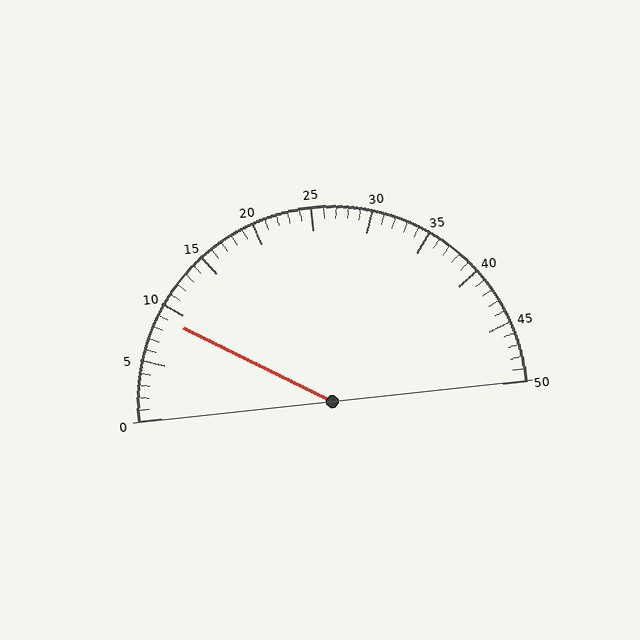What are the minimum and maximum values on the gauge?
The gauge ranges from 0 to 50.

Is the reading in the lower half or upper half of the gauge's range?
The reading is in the lower half of the range (0 to 50).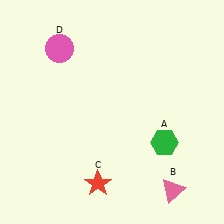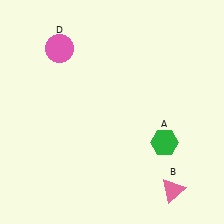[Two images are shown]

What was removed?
The red star (C) was removed in Image 2.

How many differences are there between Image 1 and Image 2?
There is 1 difference between the two images.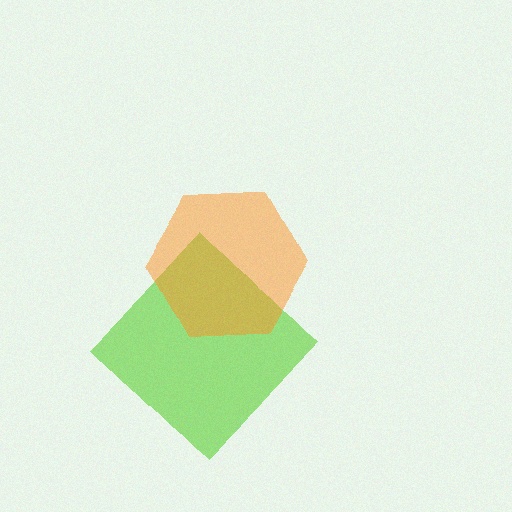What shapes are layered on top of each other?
The layered shapes are: a lime diamond, an orange hexagon.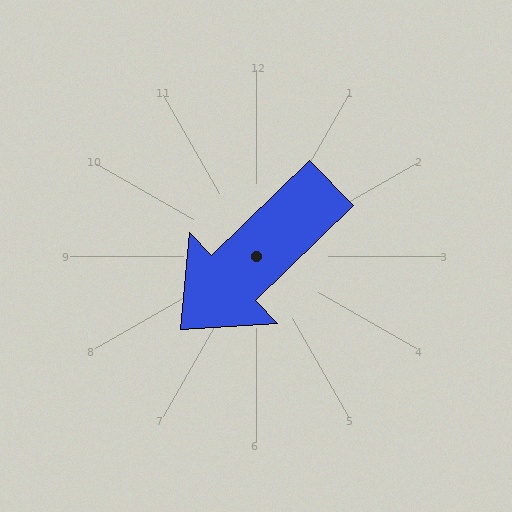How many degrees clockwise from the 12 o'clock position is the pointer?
Approximately 226 degrees.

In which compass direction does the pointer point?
Southwest.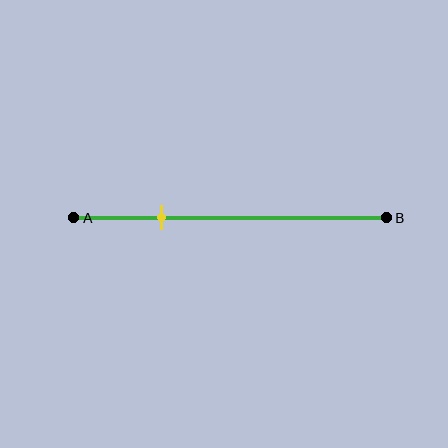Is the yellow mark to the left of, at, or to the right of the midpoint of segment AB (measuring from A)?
The yellow mark is to the left of the midpoint of segment AB.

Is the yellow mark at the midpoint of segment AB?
No, the mark is at about 30% from A, not at the 50% midpoint.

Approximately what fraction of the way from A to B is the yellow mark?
The yellow mark is approximately 30% of the way from A to B.